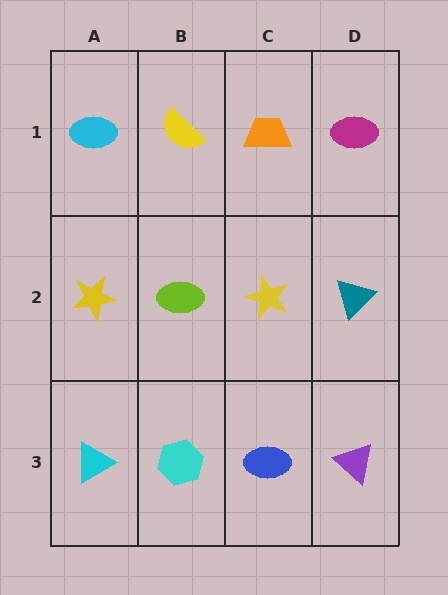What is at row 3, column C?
A blue ellipse.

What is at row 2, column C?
A yellow star.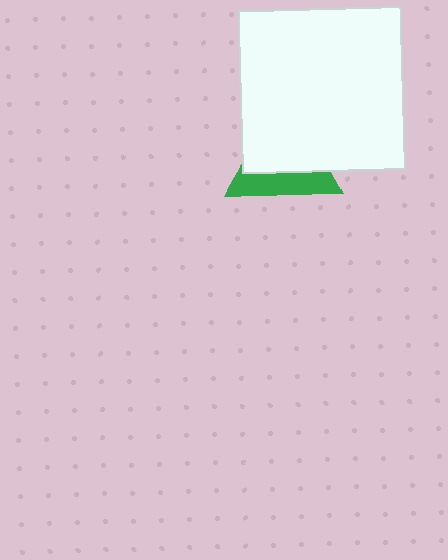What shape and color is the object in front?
The object in front is a white square.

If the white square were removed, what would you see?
You would see the complete green triangle.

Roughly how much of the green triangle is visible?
A small part of it is visible (roughly 38%).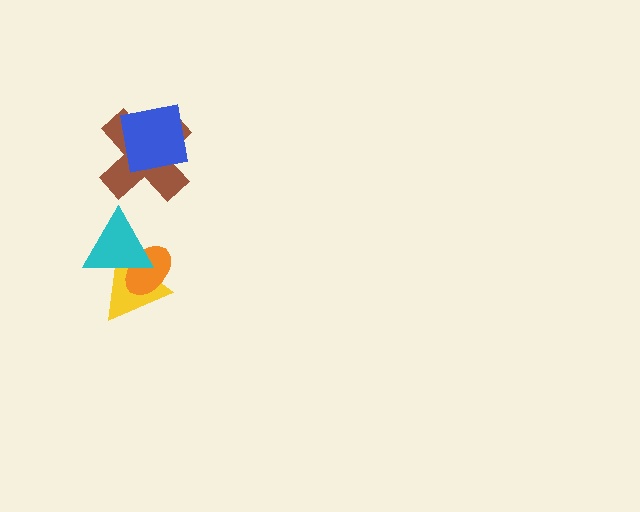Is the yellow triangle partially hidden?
Yes, it is partially covered by another shape.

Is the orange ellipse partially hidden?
Yes, it is partially covered by another shape.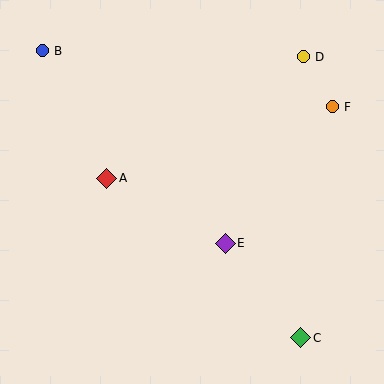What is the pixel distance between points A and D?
The distance between A and D is 231 pixels.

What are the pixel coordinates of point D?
Point D is at (303, 57).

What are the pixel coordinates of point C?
Point C is at (301, 338).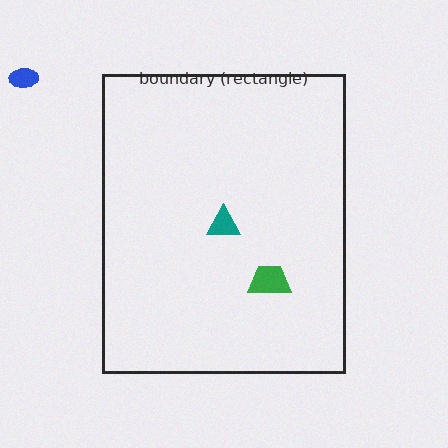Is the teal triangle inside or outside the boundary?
Inside.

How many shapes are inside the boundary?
2 inside, 1 outside.